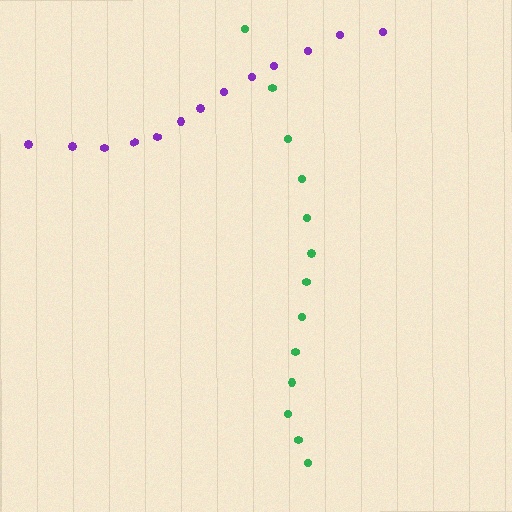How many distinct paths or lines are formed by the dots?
There are 2 distinct paths.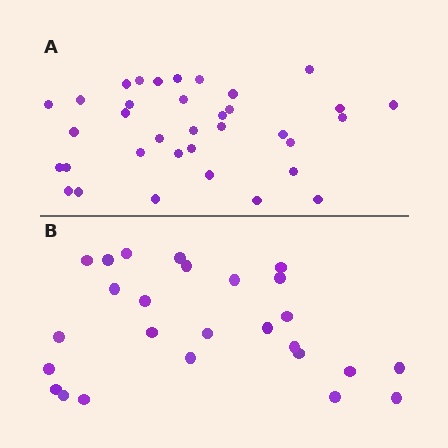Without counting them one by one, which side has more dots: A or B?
Region A (the top region) has more dots.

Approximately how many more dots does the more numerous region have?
Region A has roughly 8 or so more dots than region B.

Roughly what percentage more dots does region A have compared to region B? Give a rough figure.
About 35% more.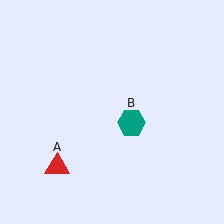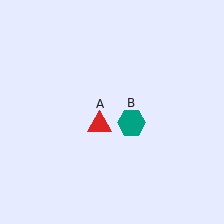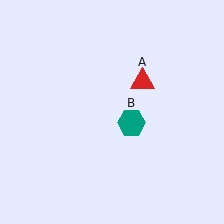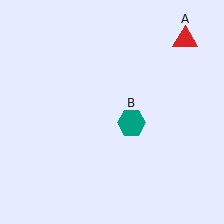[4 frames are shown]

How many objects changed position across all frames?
1 object changed position: red triangle (object A).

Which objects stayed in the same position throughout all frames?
Teal hexagon (object B) remained stationary.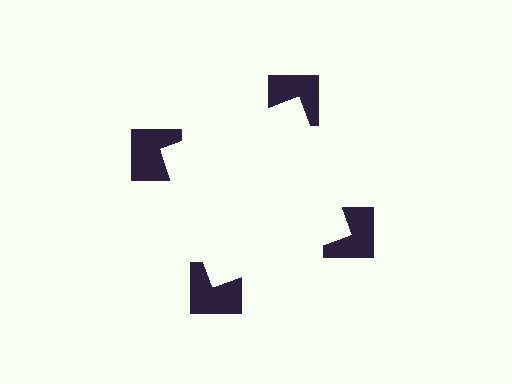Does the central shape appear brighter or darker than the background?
It typically appears slightly brighter than the background, even though no actual brightness change is drawn.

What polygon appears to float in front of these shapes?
An illusory square — its edges are inferred from the aligned wedge cuts in the notched squares, not physically drawn.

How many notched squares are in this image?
There are 4 — one at each vertex of the illusory square.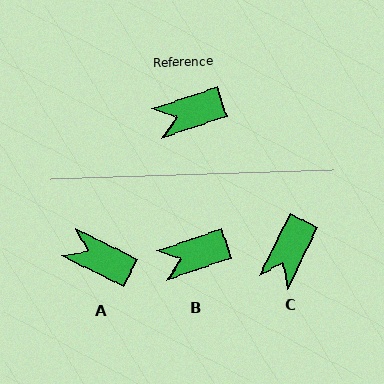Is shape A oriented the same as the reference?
No, it is off by about 46 degrees.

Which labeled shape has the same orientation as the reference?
B.